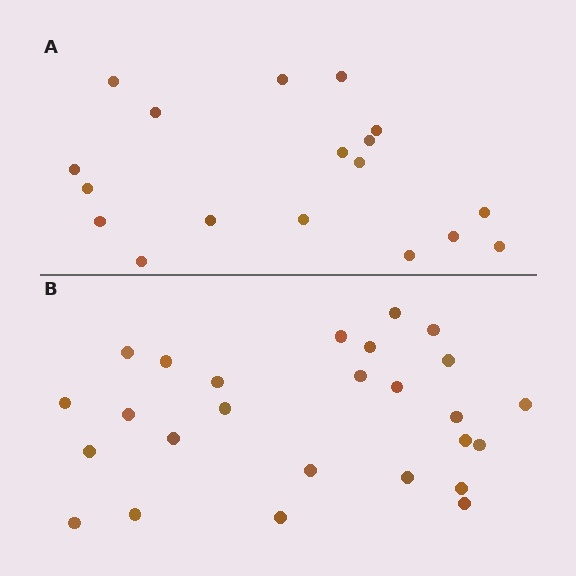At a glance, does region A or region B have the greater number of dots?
Region B (the bottom region) has more dots.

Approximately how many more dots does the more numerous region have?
Region B has roughly 8 or so more dots than region A.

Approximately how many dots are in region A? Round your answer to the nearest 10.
About 20 dots. (The exact count is 18, which rounds to 20.)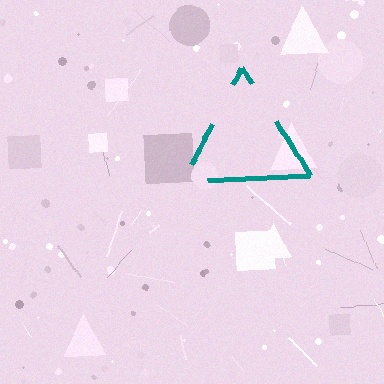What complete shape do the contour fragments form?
The contour fragments form a triangle.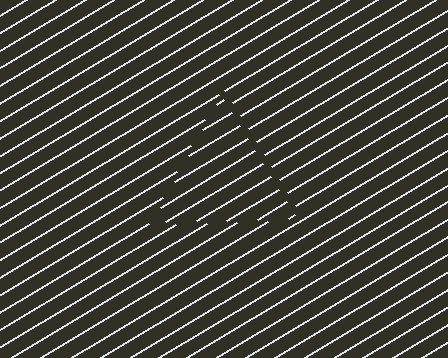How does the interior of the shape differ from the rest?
The interior of the shape contains the same grating, shifted by half a period — the contour is defined by the phase discontinuity where line-ends from the inner and outer gratings abut.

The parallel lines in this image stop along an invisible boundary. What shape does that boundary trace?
An illusory triangle. The interior of the shape contains the same grating, shifted by half a period — the contour is defined by the phase discontinuity where line-ends from the inner and outer gratings abut.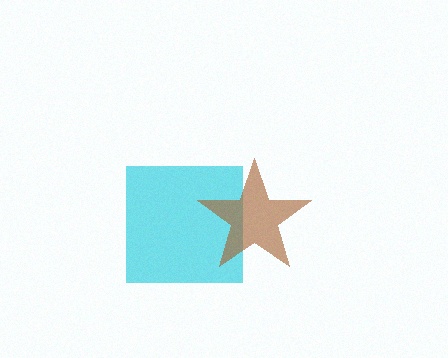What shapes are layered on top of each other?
The layered shapes are: a cyan square, a brown star.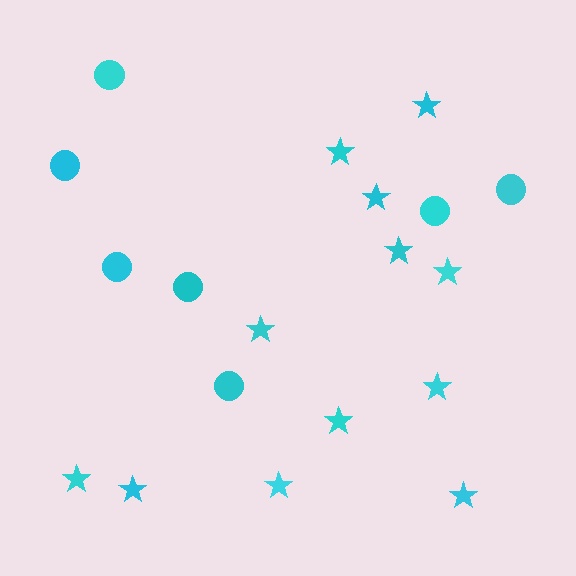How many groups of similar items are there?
There are 2 groups: one group of stars (12) and one group of circles (7).